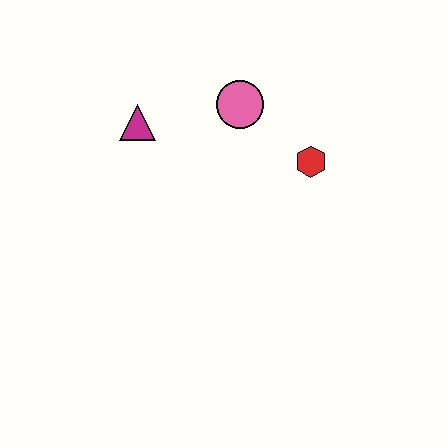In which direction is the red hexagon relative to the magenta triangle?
The red hexagon is to the right of the magenta triangle.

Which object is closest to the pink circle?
The red hexagon is closest to the pink circle.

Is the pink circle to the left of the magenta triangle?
No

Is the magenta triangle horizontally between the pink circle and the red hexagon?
No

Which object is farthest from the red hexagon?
The magenta triangle is farthest from the red hexagon.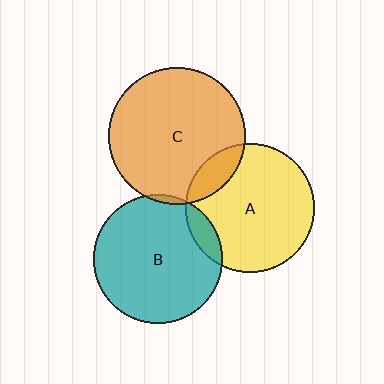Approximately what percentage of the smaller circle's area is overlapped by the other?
Approximately 15%.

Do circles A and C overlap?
Yes.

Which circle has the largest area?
Circle C (orange).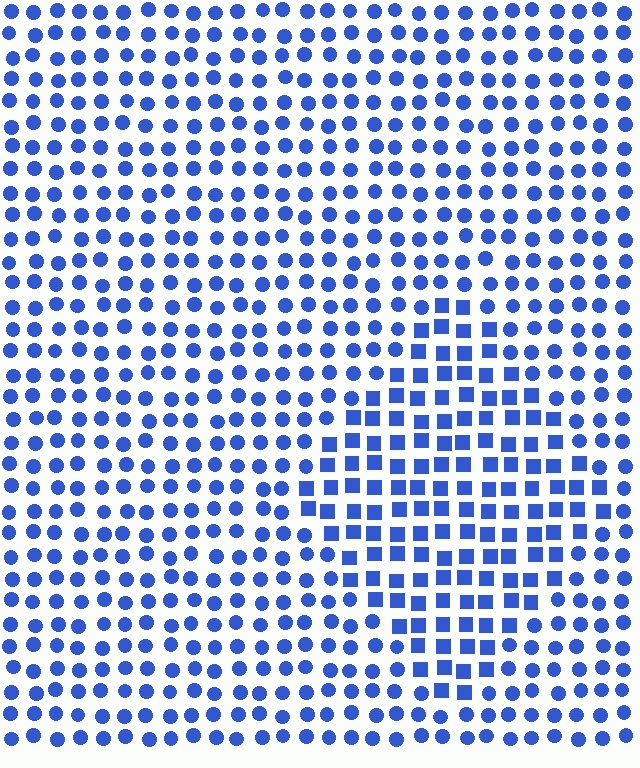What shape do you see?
I see a diamond.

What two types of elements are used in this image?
The image uses squares inside the diamond region and circles outside it.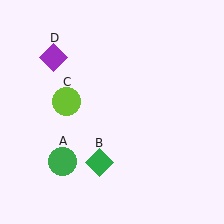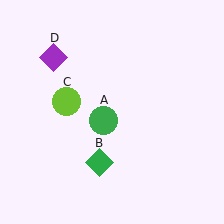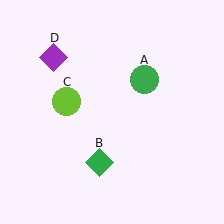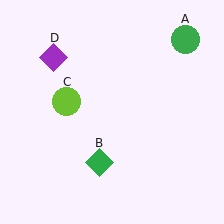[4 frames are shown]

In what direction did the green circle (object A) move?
The green circle (object A) moved up and to the right.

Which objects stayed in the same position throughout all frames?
Green diamond (object B) and lime circle (object C) and purple diamond (object D) remained stationary.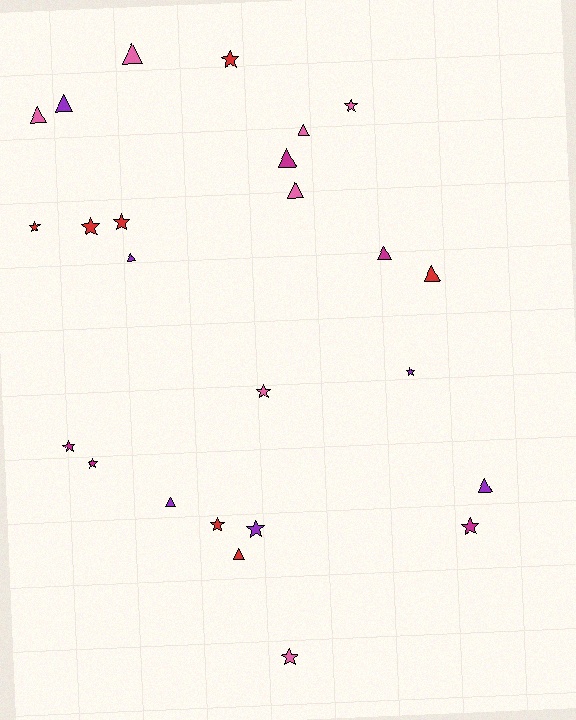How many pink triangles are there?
There are 4 pink triangles.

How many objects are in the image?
There are 25 objects.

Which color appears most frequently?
Pink, with 7 objects.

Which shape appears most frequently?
Star, with 13 objects.